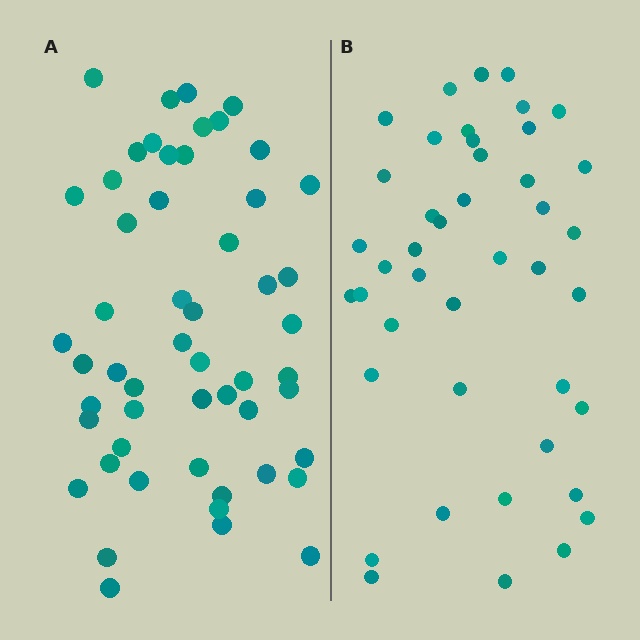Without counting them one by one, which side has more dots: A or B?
Region A (the left region) has more dots.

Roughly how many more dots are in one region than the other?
Region A has roughly 10 or so more dots than region B.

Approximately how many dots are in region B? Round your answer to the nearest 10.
About 40 dots. (The exact count is 43, which rounds to 40.)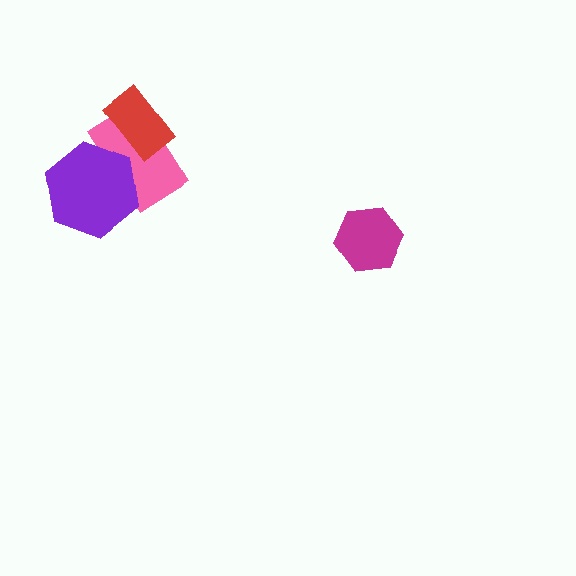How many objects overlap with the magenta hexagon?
0 objects overlap with the magenta hexagon.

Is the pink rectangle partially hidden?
Yes, it is partially covered by another shape.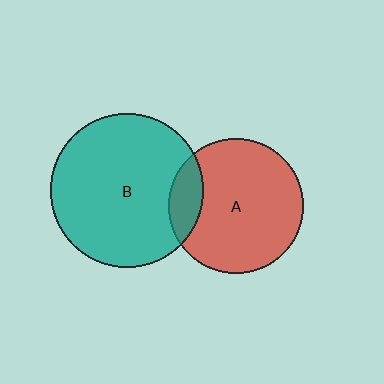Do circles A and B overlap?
Yes.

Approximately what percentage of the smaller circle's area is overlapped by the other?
Approximately 15%.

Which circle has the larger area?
Circle B (teal).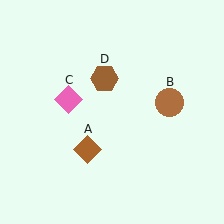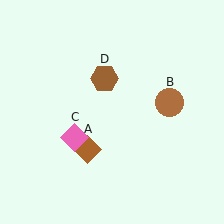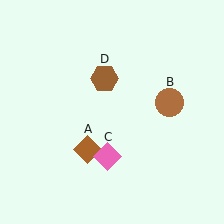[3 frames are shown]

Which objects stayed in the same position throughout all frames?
Brown diamond (object A) and brown circle (object B) and brown hexagon (object D) remained stationary.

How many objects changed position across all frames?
1 object changed position: pink diamond (object C).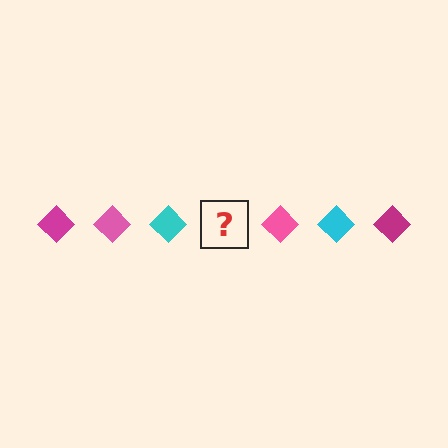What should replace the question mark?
The question mark should be replaced with a magenta diamond.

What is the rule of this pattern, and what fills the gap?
The rule is that the pattern cycles through magenta, pink, cyan diamonds. The gap should be filled with a magenta diamond.